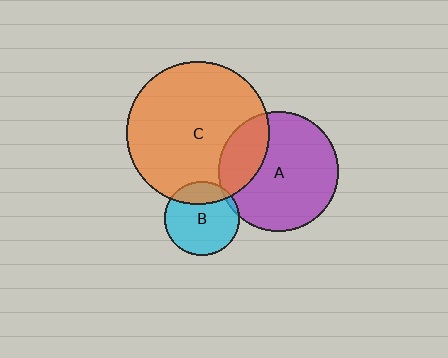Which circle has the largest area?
Circle C (orange).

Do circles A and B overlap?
Yes.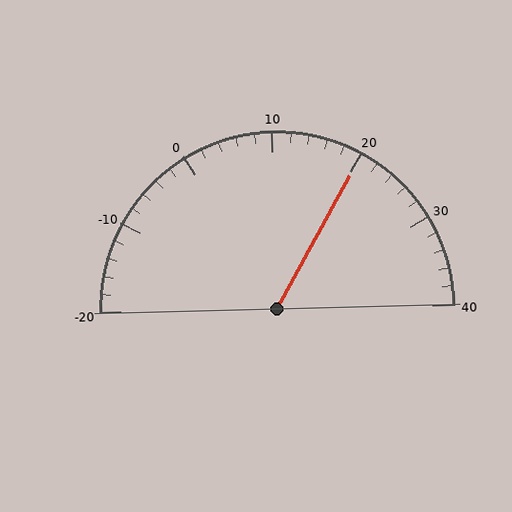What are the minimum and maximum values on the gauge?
The gauge ranges from -20 to 40.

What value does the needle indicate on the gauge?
The needle indicates approximately 20.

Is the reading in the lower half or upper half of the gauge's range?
The reading is in the upper half of the range (-20 to 40).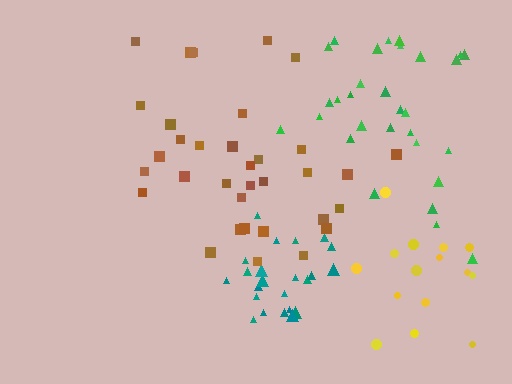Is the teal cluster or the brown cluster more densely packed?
Teal.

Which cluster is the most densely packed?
Teal.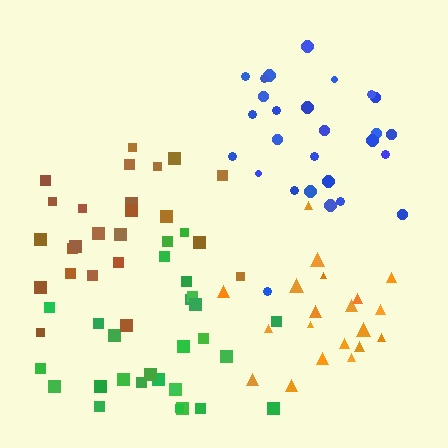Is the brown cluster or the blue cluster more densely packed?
Brown.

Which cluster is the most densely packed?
Orange.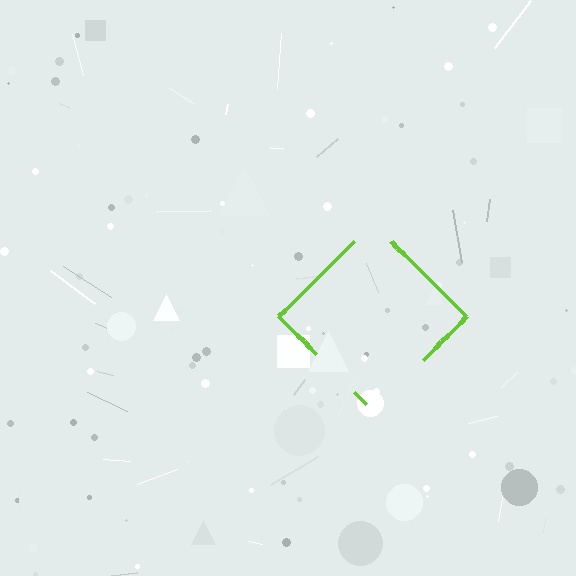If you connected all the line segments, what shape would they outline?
They would outline a diamond.